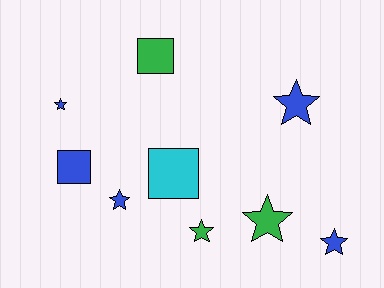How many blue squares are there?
There is 1 blue square.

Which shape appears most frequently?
Star, with 6 objects.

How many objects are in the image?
There are 9 objects.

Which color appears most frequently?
Blue, with 5 objects.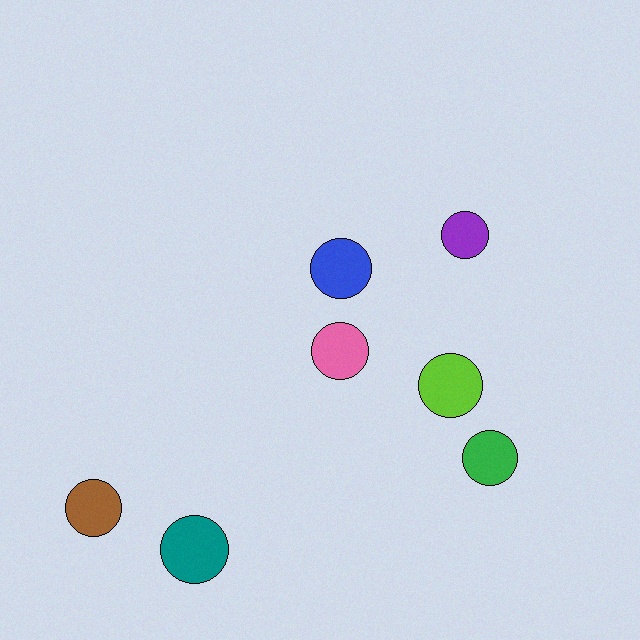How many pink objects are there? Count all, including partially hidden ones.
There is 1 pink object.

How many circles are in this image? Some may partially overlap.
There are 7 circles.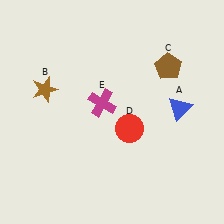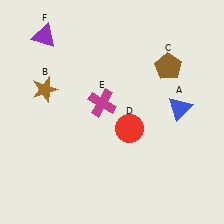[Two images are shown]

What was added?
A purple triangle (F) was added in Image 2.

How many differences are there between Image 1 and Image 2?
There is 1 difference between the two images.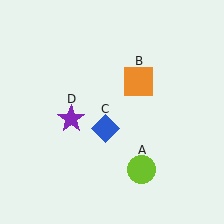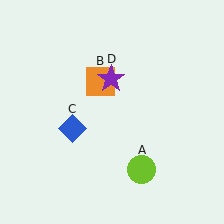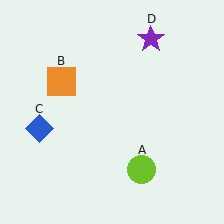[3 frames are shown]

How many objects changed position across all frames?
3 objects changed position: orange square (object B), blue diamond (object C), purple star (object D).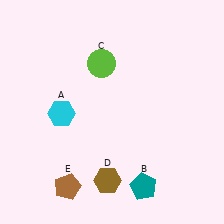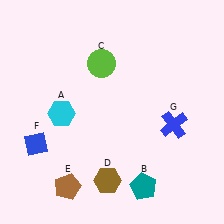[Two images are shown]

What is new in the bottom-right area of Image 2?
A blue cross (G) was added in the bottom-right area of Image 2.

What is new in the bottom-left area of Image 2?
A blue diamond (F) was added in the bottom-left area of Image 2.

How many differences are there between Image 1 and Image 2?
There are 2 differences between the two images.